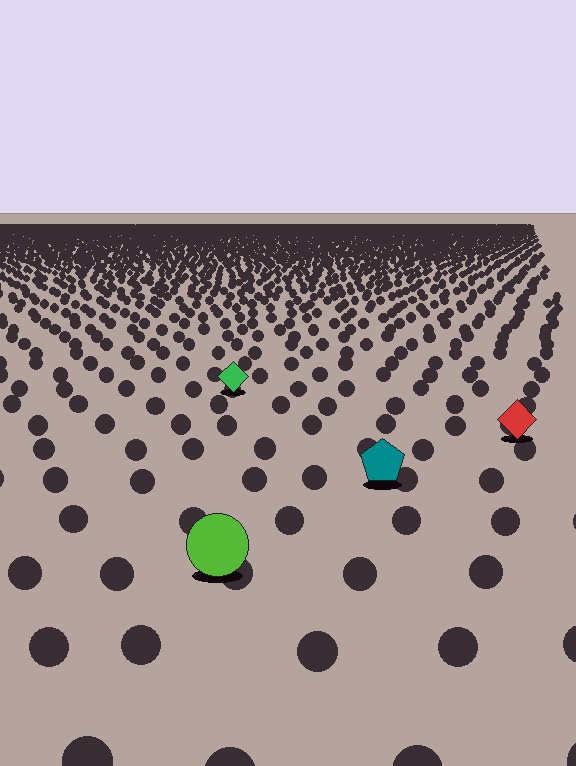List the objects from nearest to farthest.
From nearest to farthest: the lime circle, the teal pentagon, the red diamond, the green diamond.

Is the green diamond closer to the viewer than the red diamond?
No. The red diamond is closer — you can tell from the texture gradient: the ground texture is coarser near it.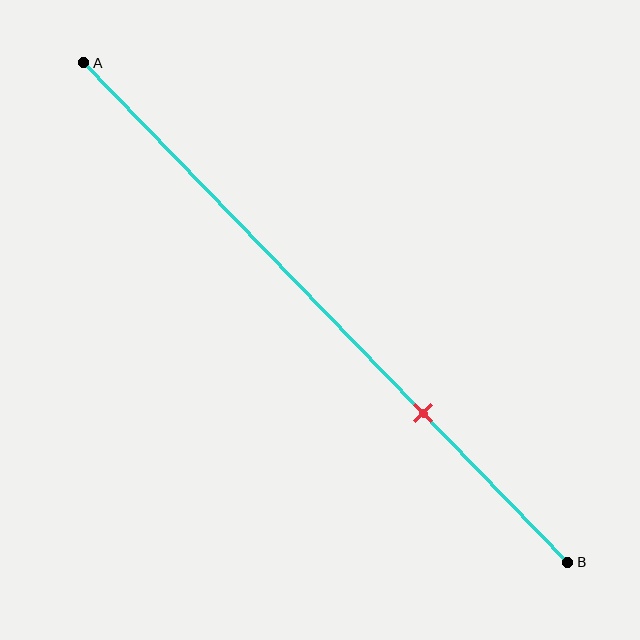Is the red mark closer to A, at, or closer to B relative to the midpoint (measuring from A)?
The red mark is closer to point B than the midpoint of segment AB.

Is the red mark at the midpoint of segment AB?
No, the mark is at about 70% from A, not at the 50% midpoint.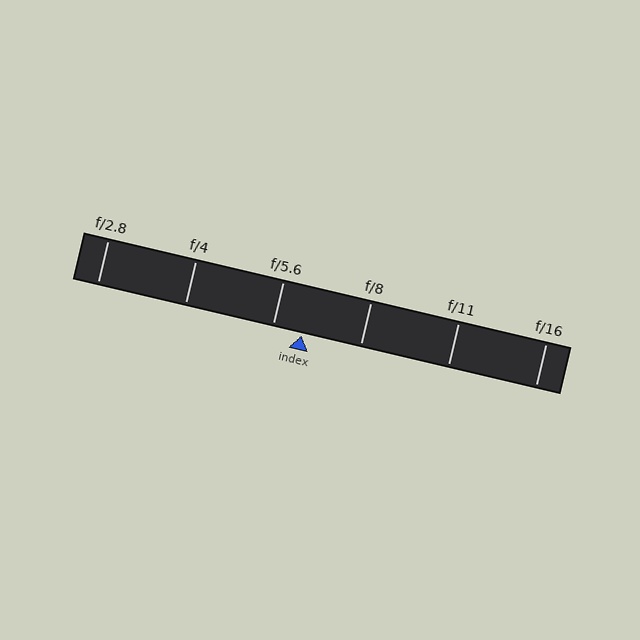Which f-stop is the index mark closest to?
The index mark is closest to f/5.6.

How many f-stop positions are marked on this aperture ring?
There are 6 f-stop positions marked.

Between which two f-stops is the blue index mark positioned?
The index mark is between f/5.6 and f/8.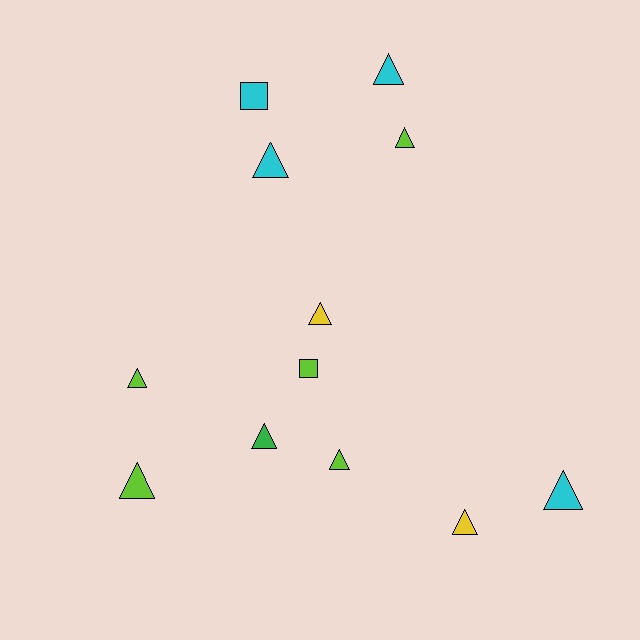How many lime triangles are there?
There are 4 lime triangles.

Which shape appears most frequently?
Triangle, with 10 objects.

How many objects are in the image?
There are 12 objects.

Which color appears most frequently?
Lime, with 5 objects.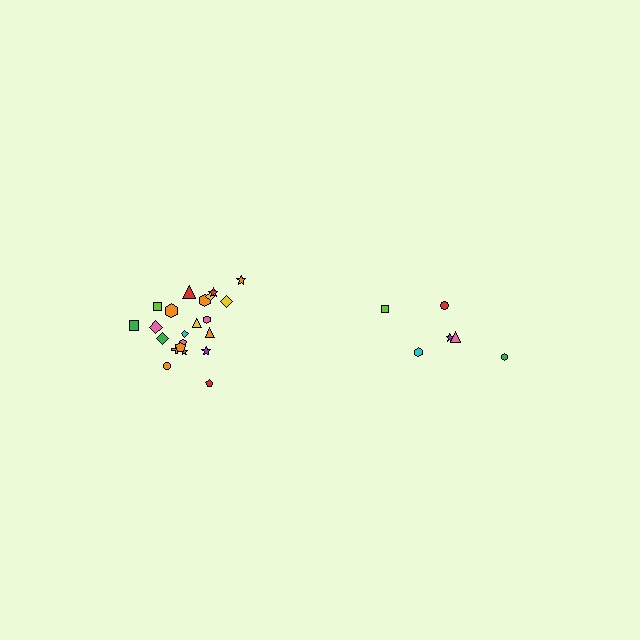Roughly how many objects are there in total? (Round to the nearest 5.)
Roughly 30 objects in total.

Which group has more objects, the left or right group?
The left group.